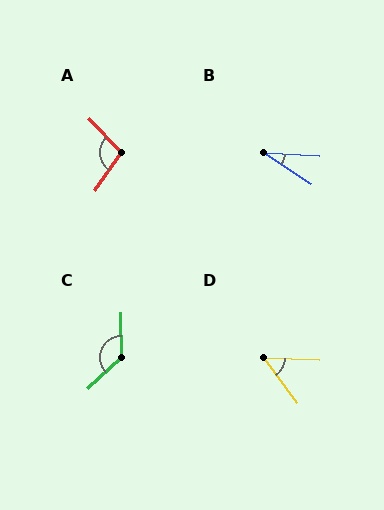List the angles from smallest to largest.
B (30°), D (51°), A (102°), C (133°).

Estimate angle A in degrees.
Approximately 102 degrees.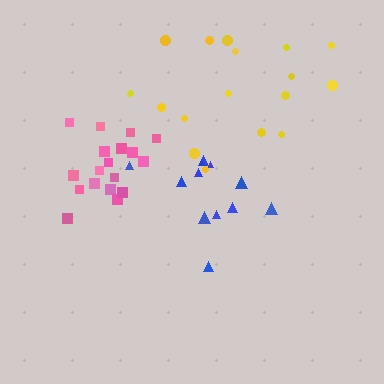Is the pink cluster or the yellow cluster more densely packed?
Pink.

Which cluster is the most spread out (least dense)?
Yellow.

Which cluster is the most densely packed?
Pink.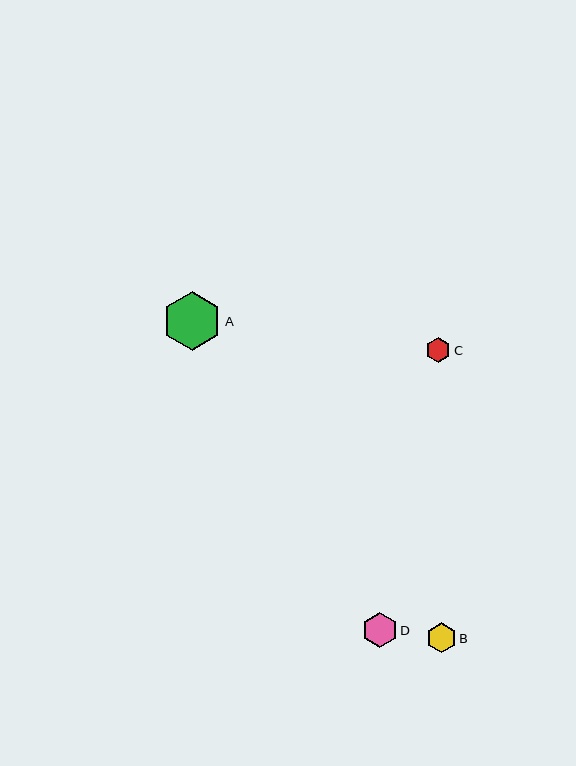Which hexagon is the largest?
Hexagon A is the largest with a size of approximately 59 pixels.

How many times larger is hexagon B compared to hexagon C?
Hexagon B is approximately 1.2 times the size of hexagon C.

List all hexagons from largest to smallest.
From largest to smallest: A, D, B, C.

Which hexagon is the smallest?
Hexagon C is the smallest with a size of approximately 25 pixels.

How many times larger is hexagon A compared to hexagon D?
Hexagon A is approximately 1.7 times the size of hexagon D.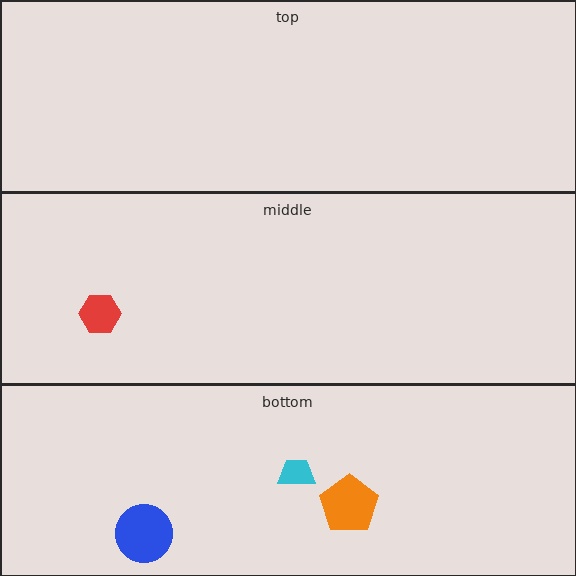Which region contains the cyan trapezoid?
The bottom region.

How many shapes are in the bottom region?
3.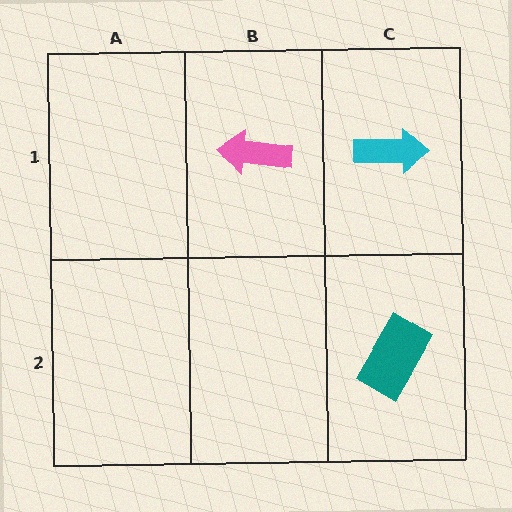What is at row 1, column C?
A cyan arrow.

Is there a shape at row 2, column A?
No, that cell is empty.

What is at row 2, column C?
A teal rectangle.